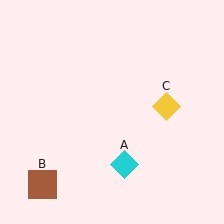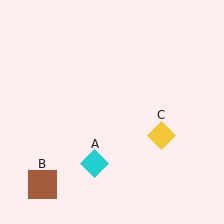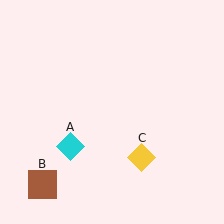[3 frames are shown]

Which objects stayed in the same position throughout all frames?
Brown square (object B) remained stationary.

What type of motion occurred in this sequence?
The cyan diamond (object A), yellow diamond (object C) rotated clockwise around the center of the scene.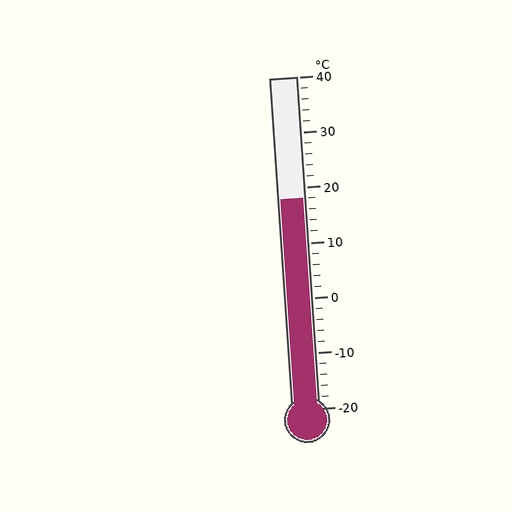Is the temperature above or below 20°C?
The temperature is below 20°C.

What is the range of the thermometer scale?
The thermometer scale ranges from -20°C to 40°C.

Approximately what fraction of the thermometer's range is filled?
The thermometer is filled to approximately 65% of its range.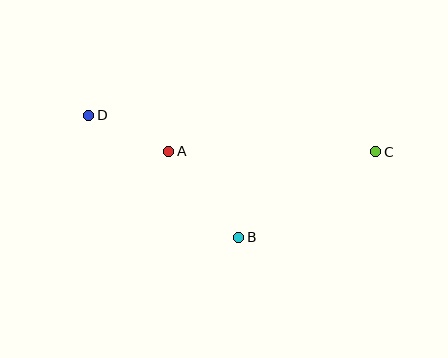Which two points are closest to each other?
Points A and D are closest to each other.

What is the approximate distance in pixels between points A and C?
The distance between A and C is approximately 207 pixels.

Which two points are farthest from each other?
Points C and D are farthest from each other.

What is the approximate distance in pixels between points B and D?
The distance between B and D is approximately 193 pixels.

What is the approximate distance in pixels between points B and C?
The distance between B and C is approximately 162 pixels.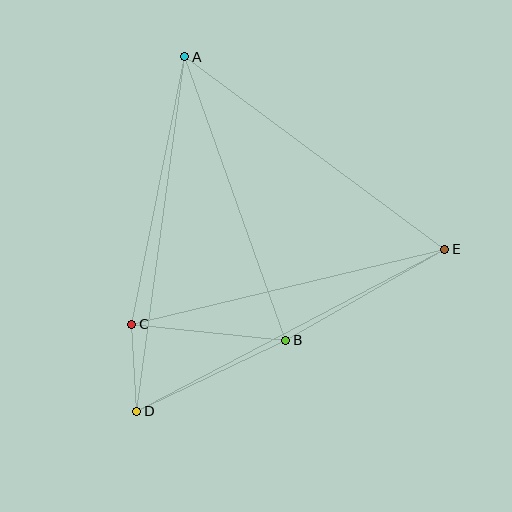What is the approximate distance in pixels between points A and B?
The distance between A and B is approximately 300 pixels.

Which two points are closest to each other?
Points C and D are closest to each other.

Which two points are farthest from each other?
Points A and D are farthest from each other.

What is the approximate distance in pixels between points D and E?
The distance between D and E is approximately 348 pixels.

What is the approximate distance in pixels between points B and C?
The distance between B and C is approximately 155 pixels.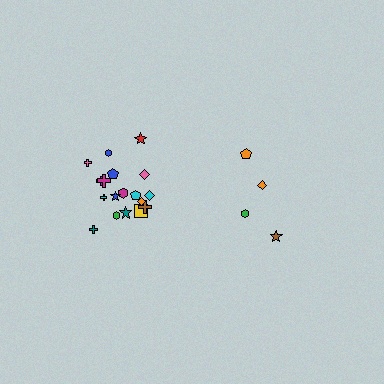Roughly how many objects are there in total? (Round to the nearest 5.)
Roughly 20 objects in total.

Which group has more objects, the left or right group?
The left group.